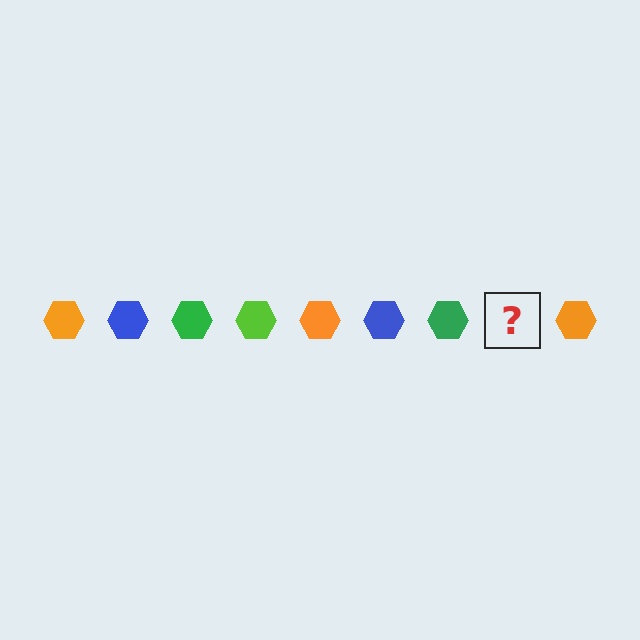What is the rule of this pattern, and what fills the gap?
The rule is that the pattern cycles through orange, blue, green, lime hexagons. The gap should be filled with a lime hexagon.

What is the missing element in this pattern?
The missing element is a lime hexagon.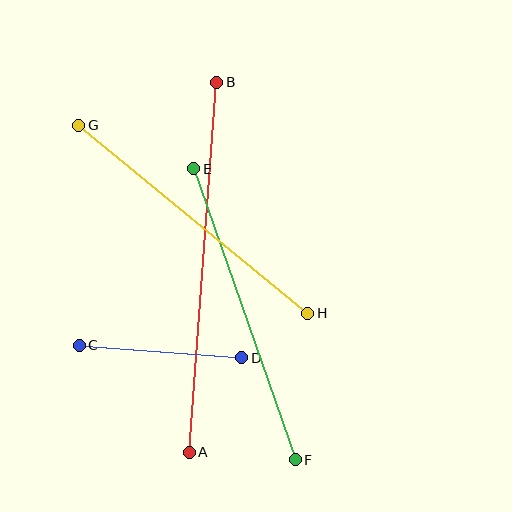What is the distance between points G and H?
The distance is approximately 296 pixels.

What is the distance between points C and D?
The distance is approximately 163 pixels.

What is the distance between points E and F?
The distance is approximately 309 pixels.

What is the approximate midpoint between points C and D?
The midpoint is at approximately (160, 352) pixels.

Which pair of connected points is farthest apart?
Points A and B are farthest apart.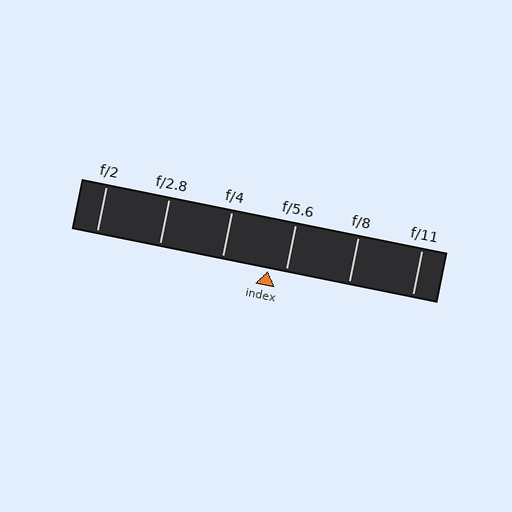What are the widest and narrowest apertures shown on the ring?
The widest aperture shown is f/2 and the narrowest is f/11.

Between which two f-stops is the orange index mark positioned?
The index mark is between f/4 and f/5.6.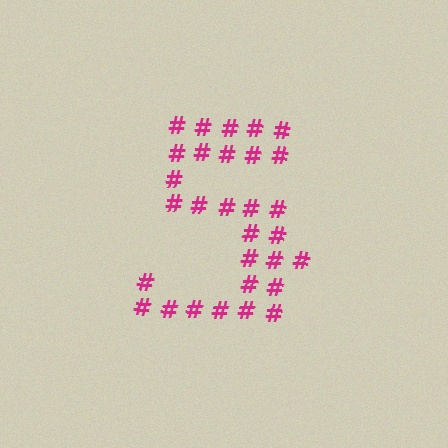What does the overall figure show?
The overall figure shows the digit 5.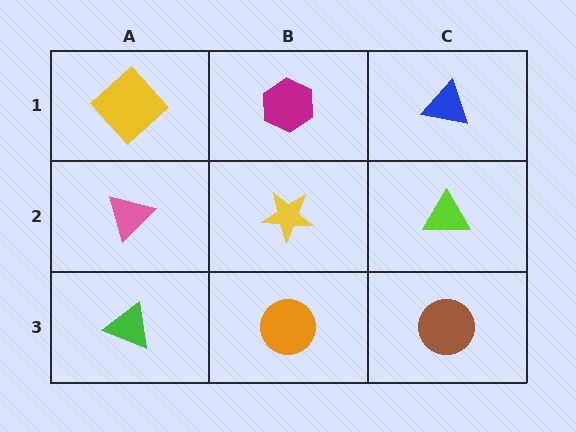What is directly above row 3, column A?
A pink triangle.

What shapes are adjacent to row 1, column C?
A lime triangle (row 2, column C), a magenta hexagon (row 1, column B).